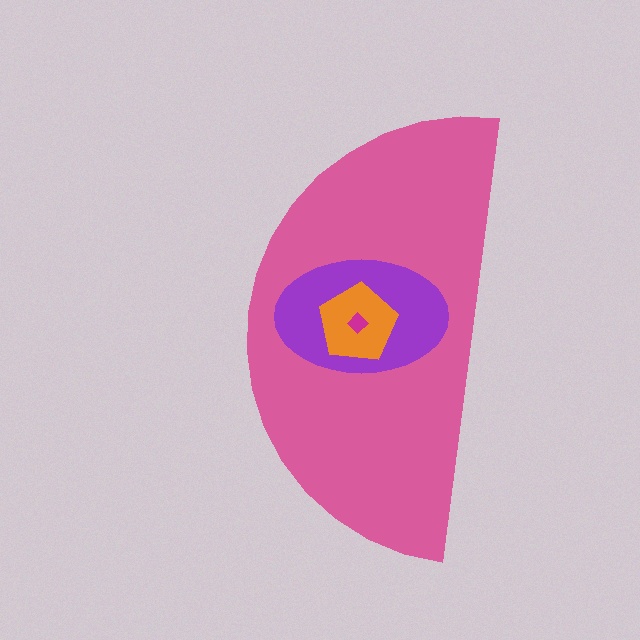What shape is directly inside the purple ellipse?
The orange pentagon.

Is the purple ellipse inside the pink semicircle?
Yes.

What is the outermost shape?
The pink semicircle.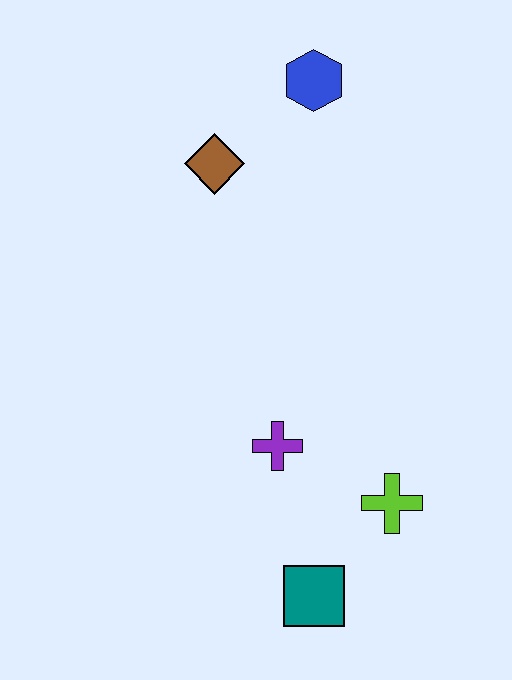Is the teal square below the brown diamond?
Yes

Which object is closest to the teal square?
The lime cross is closest to the teal square.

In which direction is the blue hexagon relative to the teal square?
The blue hexagon is above the teal square.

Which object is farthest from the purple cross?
The blue hexagon is farthest from the purple cross.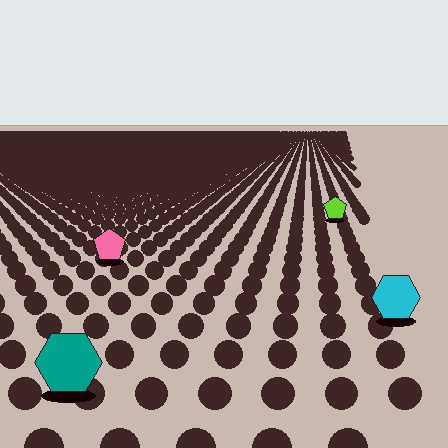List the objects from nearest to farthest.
From nearest to farthest: the teal hexagon, the cyan hexagon, the pink pentagon, the lime pentagon.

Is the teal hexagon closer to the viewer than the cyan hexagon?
Yes. The teal hexagon is closer — you can tell from the texture gradient: the ground texture is coarser near it.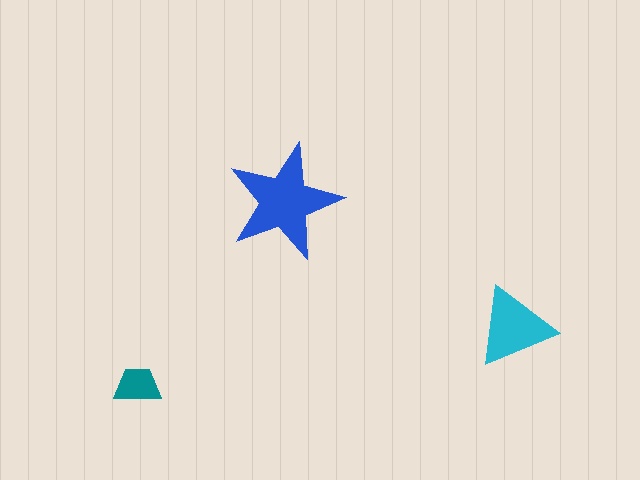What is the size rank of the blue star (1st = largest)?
1st.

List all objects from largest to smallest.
The blue star, the cyan triangle, the teal trapezoid.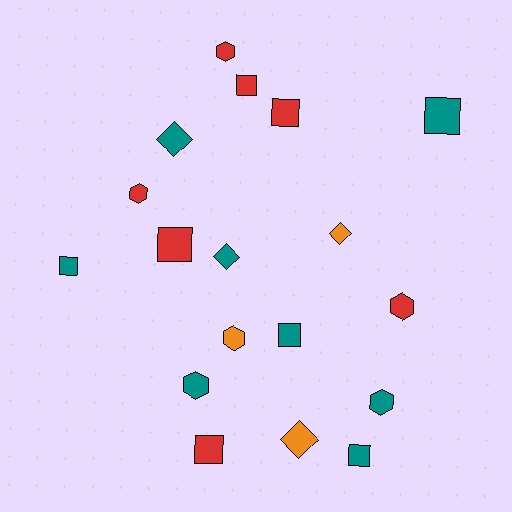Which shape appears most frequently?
Square, with 8 objects.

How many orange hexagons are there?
There is 1 orange hexagon.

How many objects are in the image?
There are 18 objects.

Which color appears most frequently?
Teal, with 8 objects.